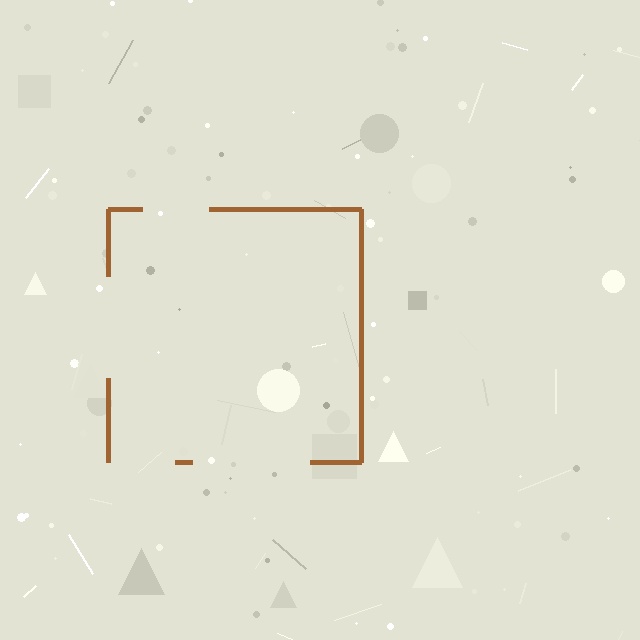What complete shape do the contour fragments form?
The contour fragments form a square.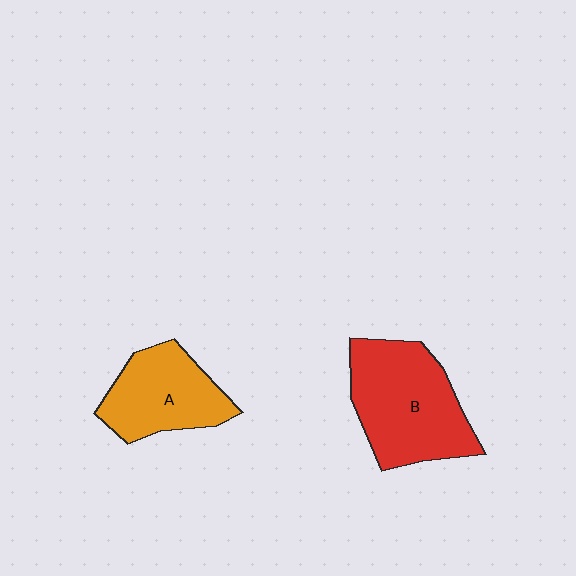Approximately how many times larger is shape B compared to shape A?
Approximately 1.4 times.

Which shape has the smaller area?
Shape A (orange).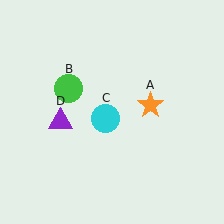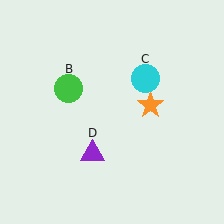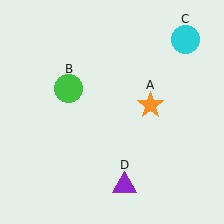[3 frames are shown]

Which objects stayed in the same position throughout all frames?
Orange star (object A) and green circle (object B) remained stationary.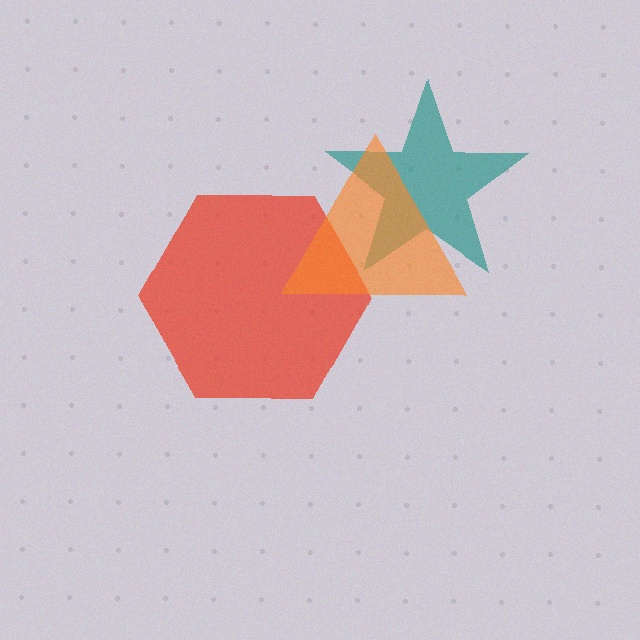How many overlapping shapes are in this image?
There are 3 overlapping shapes in the image.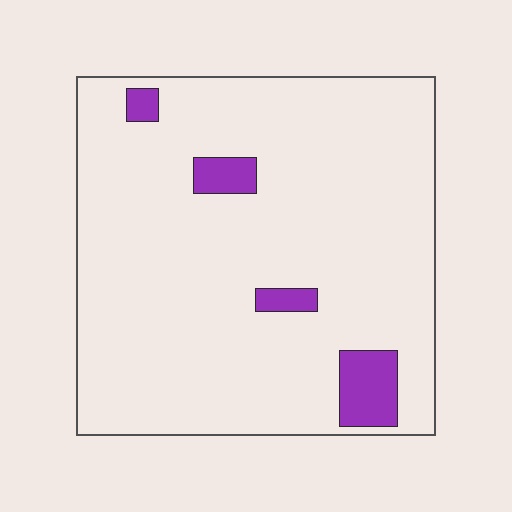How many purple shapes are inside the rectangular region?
4.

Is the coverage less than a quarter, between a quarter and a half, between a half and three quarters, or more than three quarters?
Less than a quarter.